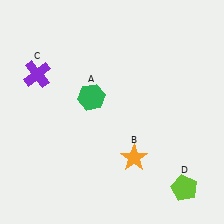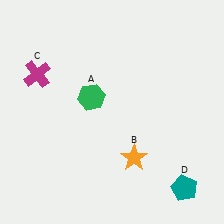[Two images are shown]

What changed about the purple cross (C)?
In Image 1, C is purple. In Image 2, it changed to magenta.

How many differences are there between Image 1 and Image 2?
There are 2 differences between the two images.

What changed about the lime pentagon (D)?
In Image 1, D is lime. In Image 2, it changed to teal.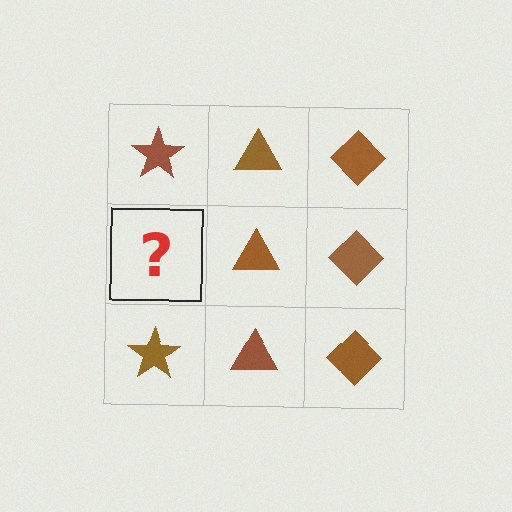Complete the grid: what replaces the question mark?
The question mark should be replaced with a brown star.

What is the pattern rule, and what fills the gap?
The rule is that each column has a consistent shape. The gap should be filled with a brown star.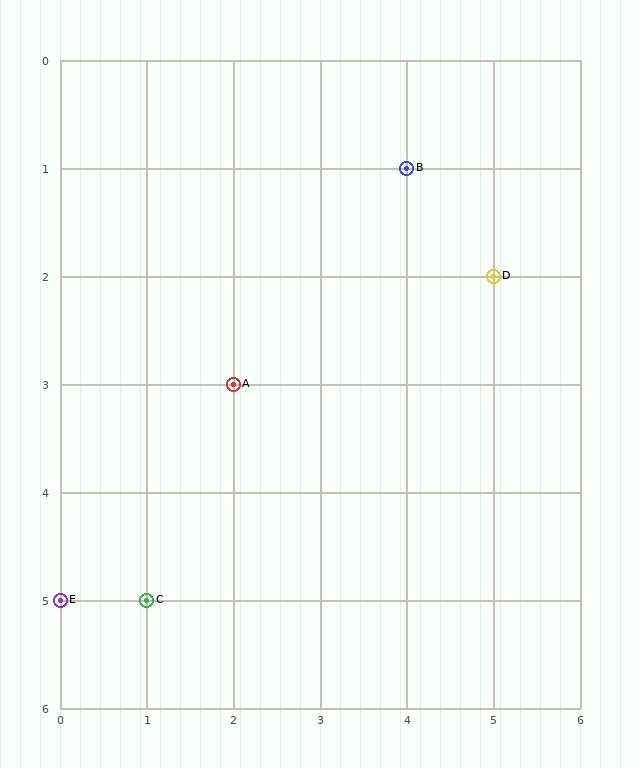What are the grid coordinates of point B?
Point B is at grid coordinates (4, 1).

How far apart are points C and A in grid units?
Points C and A are 1 column and 2 rows apart (about 2.2 grid units diagonally).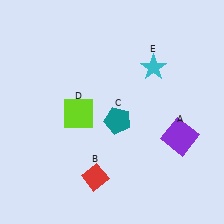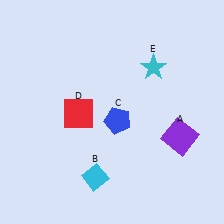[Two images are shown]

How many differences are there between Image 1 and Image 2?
There are 3 differences between the two images.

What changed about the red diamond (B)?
In Image 1, B is red. In Image 2, it changed to cyan.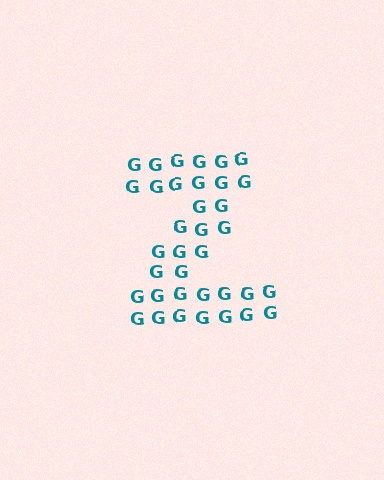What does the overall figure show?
The overall figure shows the letter Z.